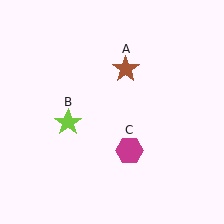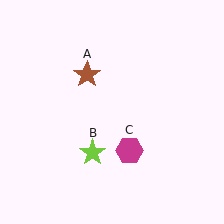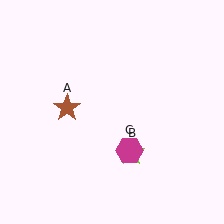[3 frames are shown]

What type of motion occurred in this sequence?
The brown star (object A), lime star (object B) rotated counterclockwise around the center of the scene.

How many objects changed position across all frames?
2 objects changed position: brown star (object A), lime star (object B).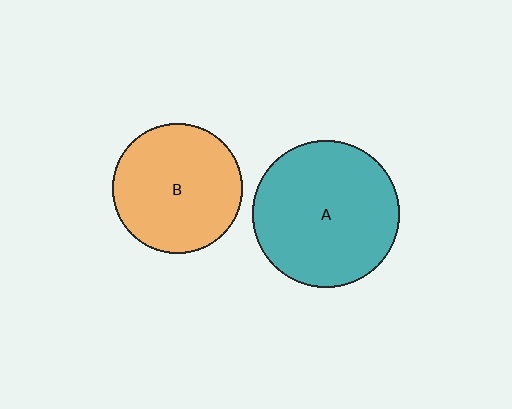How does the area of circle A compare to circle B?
Approximately 1.3 times.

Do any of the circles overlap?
No, none of the circles overlap.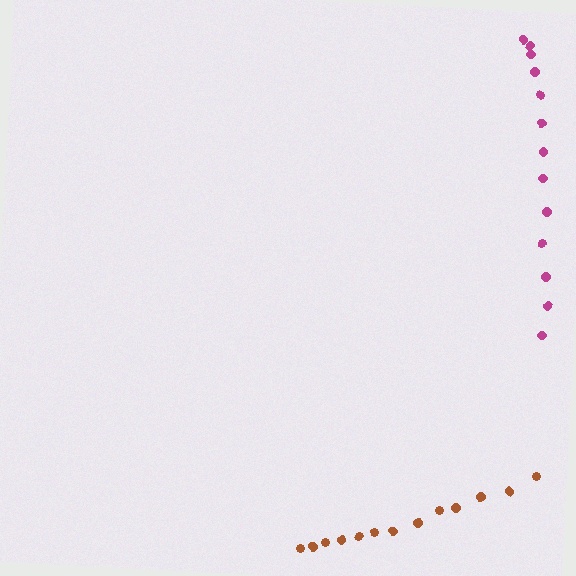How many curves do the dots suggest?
There are 2 distinct paths.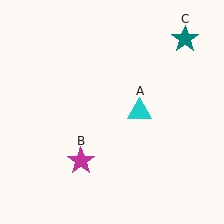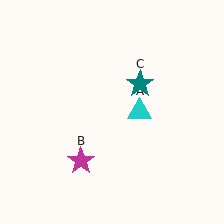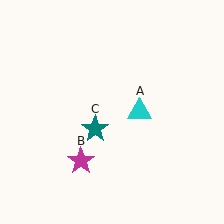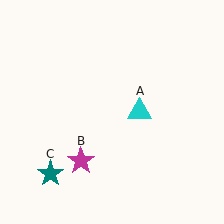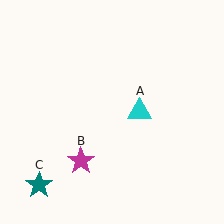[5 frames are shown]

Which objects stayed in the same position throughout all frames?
Cyan triangle (object A) and magenta star (object B) remained stationary.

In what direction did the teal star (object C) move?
The teal star (object C) moved down and to the left.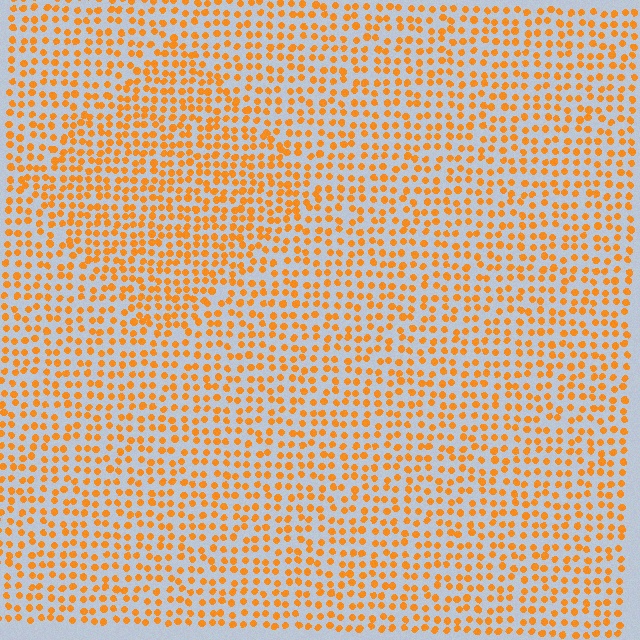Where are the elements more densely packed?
The elements are more densely packed inside the diamond boundary.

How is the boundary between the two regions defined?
The boundary is defined by a change in element density (approximately 1.4x ratio). All elements are the same color, size, and shape.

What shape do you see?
I see a diamond.